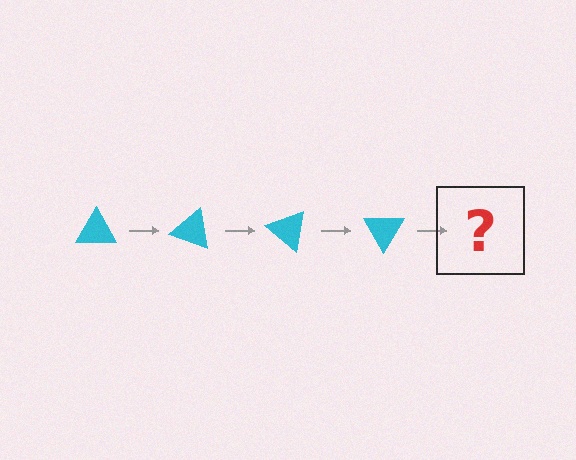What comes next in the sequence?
The next element should be a cyan triangle rotated 80 degrees.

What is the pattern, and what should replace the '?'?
The pattern is that the triangle rotates 20 degrees each step. The '?' should be a cyan triangle rotated 80 degrees.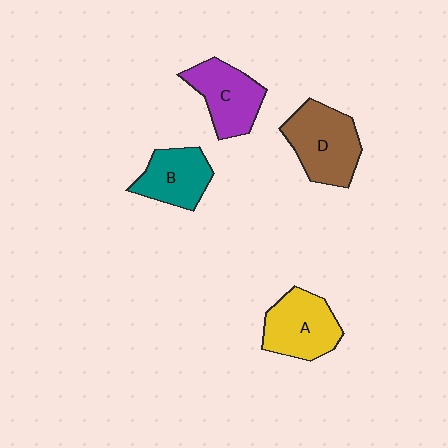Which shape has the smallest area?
Shape B (teal).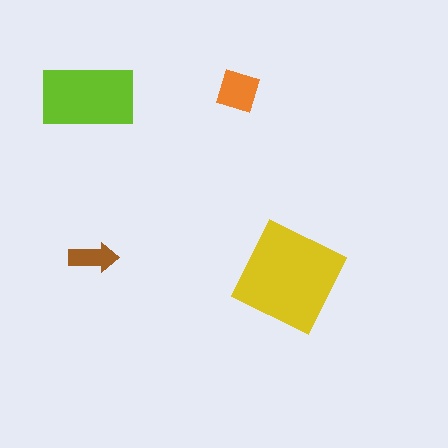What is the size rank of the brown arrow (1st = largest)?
4th.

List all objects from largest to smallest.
The yellow square, the lime rectangle, the orange diamond, the brown arrow.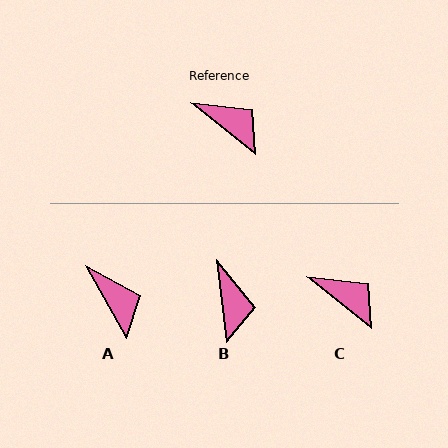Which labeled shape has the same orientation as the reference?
C.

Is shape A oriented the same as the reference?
No, it is off by about 22 degrees.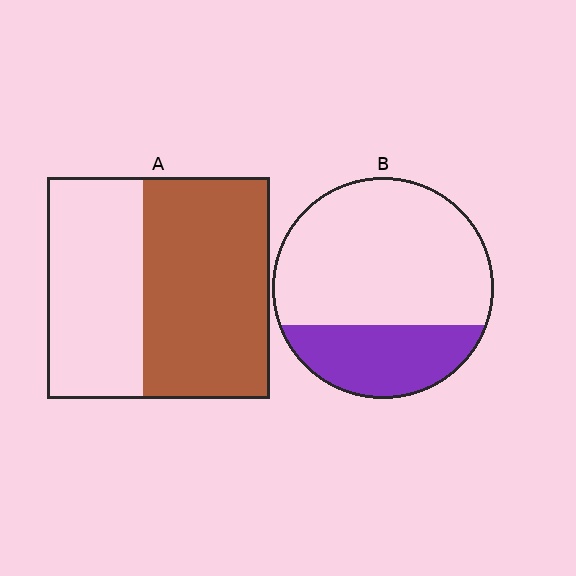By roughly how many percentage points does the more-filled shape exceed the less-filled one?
By roughly 30 percentage points (A over B).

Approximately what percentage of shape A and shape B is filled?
A is approximately 55% and B is approximately 30%.